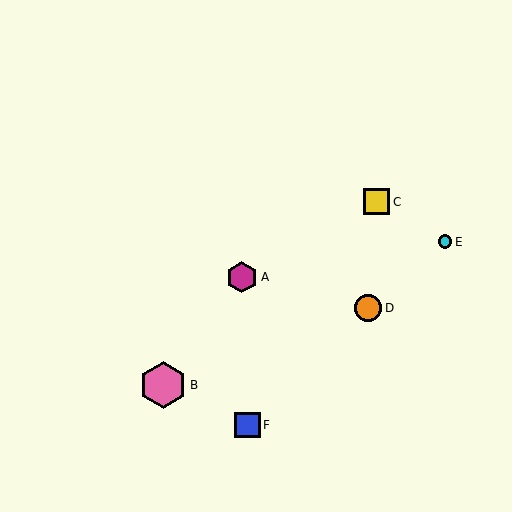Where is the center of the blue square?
The center of the blue square is at (248, 425).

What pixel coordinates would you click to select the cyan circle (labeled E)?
Click at (445, 242) to select the cyan circle E.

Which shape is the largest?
The pink hexagon (labeled B) is the largest.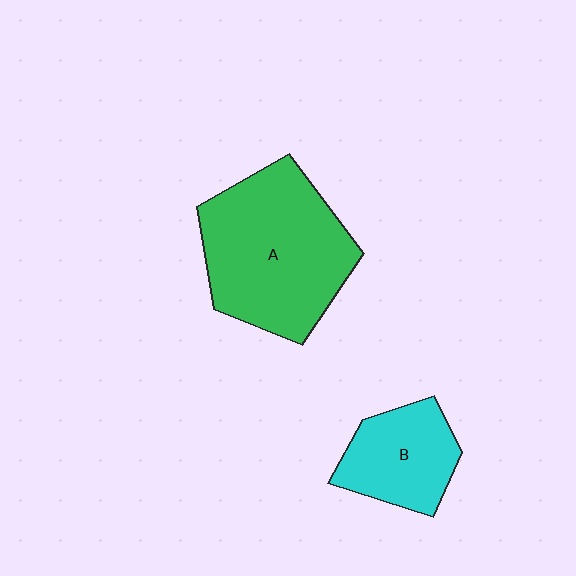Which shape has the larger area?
Shape A (green).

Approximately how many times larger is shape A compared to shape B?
Approximately 2.0 times.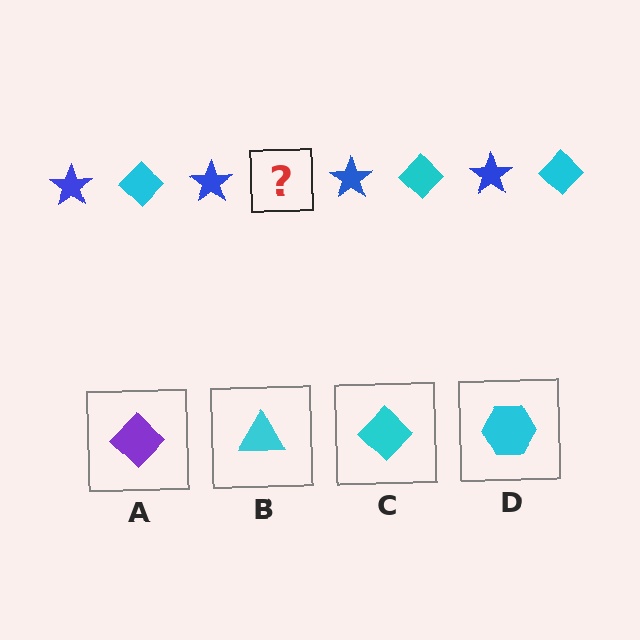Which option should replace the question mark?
Option C.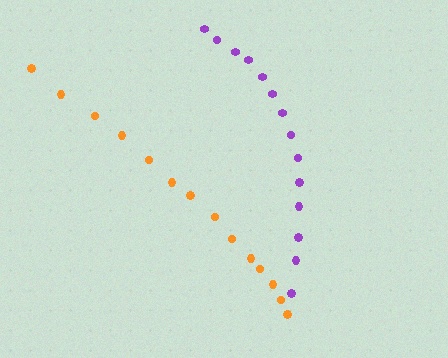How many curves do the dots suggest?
There are 2 distinct paths.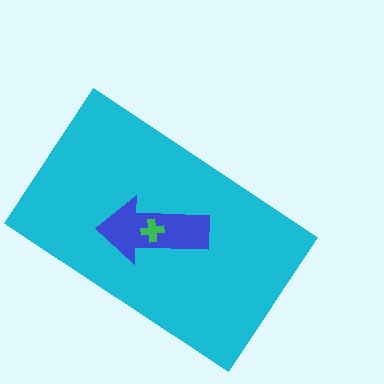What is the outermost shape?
The cyan rectangle.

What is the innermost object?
The green cross.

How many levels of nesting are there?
3.